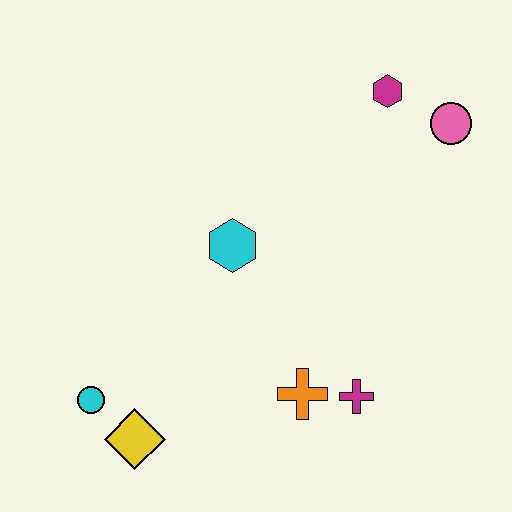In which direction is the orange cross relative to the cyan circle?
The orange cross is to the right of the cyan circle.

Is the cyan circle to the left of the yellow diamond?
Yes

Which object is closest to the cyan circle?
The yellow diamond is closest to the cyan circle.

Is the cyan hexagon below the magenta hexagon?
Yes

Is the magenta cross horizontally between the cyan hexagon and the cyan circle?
No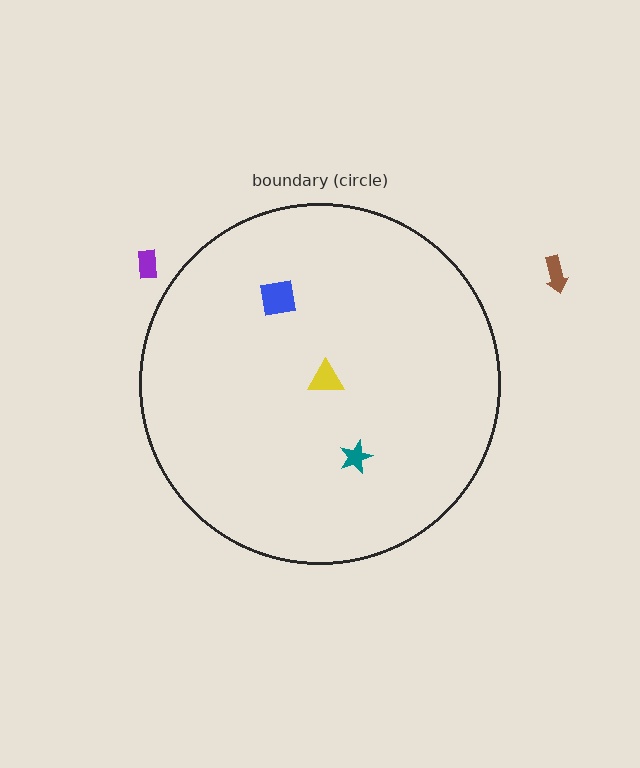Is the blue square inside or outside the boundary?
Inside.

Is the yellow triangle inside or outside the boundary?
Inside.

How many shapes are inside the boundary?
3 inside, 2 outside.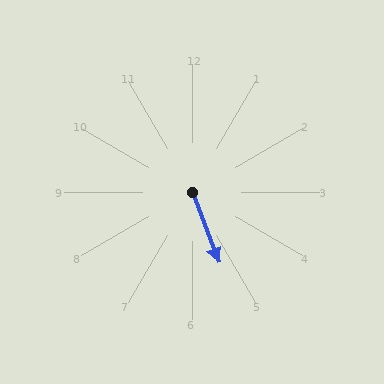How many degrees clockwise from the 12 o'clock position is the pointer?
Approximately 159 degrees.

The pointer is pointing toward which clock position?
Roughly 5 o'clock.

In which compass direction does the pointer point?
South.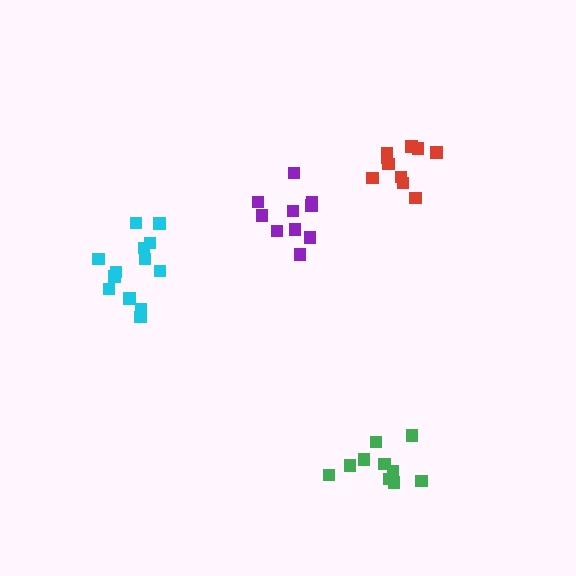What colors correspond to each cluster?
The clusters are colored: green, red, purple, cyan.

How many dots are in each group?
Group 1: 10 dots, Group 2: 10 dots, Group 3: 10 dots, Group 4: 13 dots (43 total).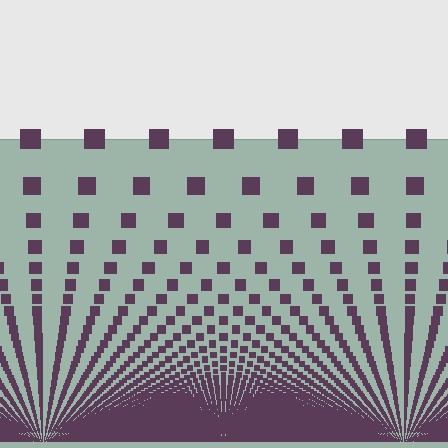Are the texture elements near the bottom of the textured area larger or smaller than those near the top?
Smaller. The gradient is inverted — elements near the bottom are smaller and denser.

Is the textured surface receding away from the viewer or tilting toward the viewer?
The surface appears to tilt toward the viewer. Texture elements get larger and sparser toward the top.